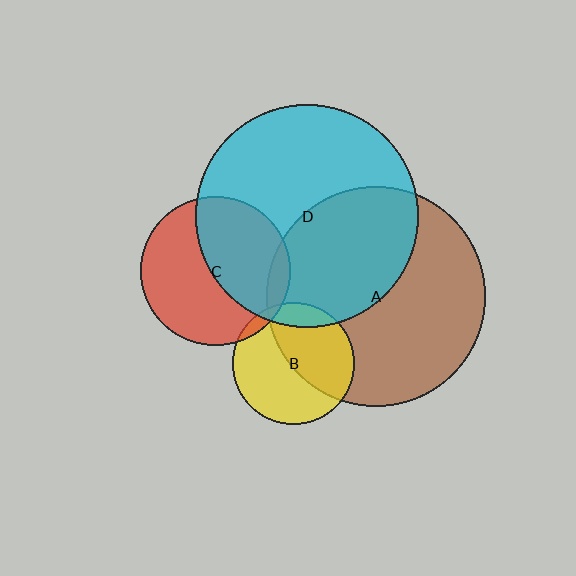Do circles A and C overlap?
Yes.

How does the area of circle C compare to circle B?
Approximately 1.5 times.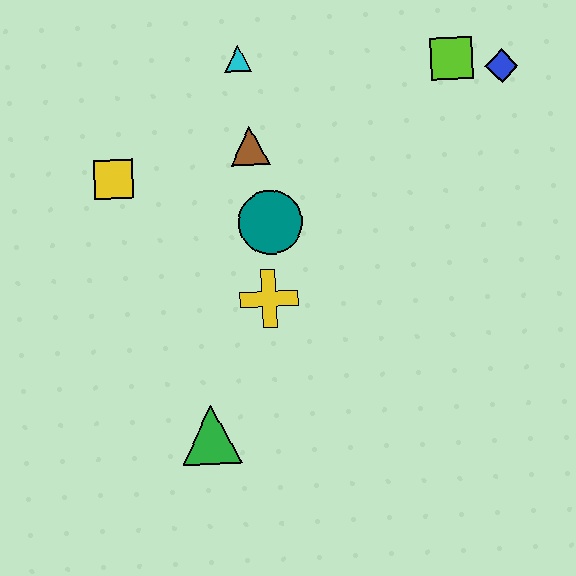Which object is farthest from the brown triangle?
The green triangle is farthest from the brown triangle.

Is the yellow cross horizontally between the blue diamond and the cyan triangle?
Yes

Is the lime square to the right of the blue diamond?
No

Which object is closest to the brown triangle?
The teal circle is closest to the brown triangle.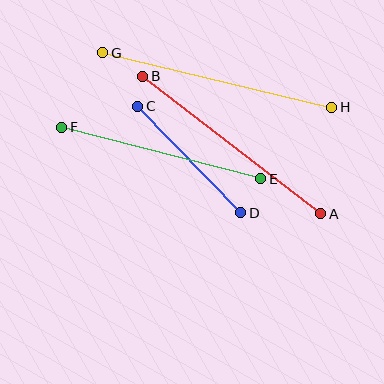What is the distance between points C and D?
The distance is approximately 148 pixels.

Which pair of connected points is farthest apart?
Points G and H are farthest apart.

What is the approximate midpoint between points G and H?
The midpoint is at approximately (217, 80) pixels.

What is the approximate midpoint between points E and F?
The midpoint is at approximately (161, 153) pixels.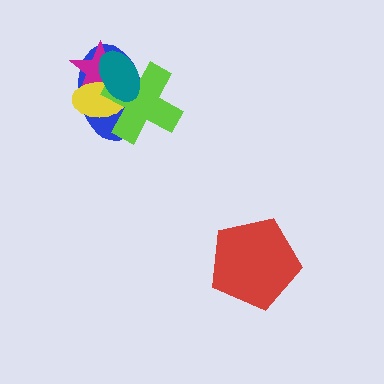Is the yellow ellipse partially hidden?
Yes, it is partially covered by another shape.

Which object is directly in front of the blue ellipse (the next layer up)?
The magenta star is directly in front of the blue ellipse.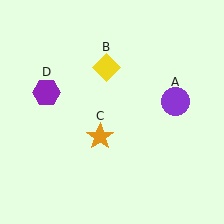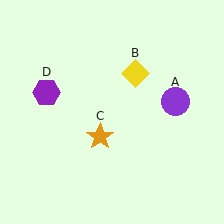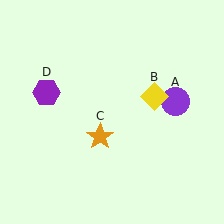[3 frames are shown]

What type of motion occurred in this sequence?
The yellow diamond (object B) rotated clockwise around the center of the scene.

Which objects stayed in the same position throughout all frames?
Purple circle (object A) and orange star (object C) and purple hexagon (object D) remained stationary.